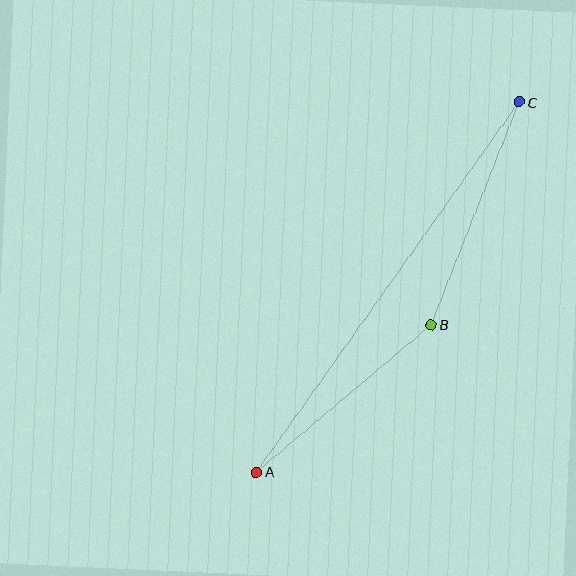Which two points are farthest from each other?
Points A and C are farthest from each other.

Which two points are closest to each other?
Points A and B are closest to each other.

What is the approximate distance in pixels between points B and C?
The distance between B and C is approximately 240 pixels.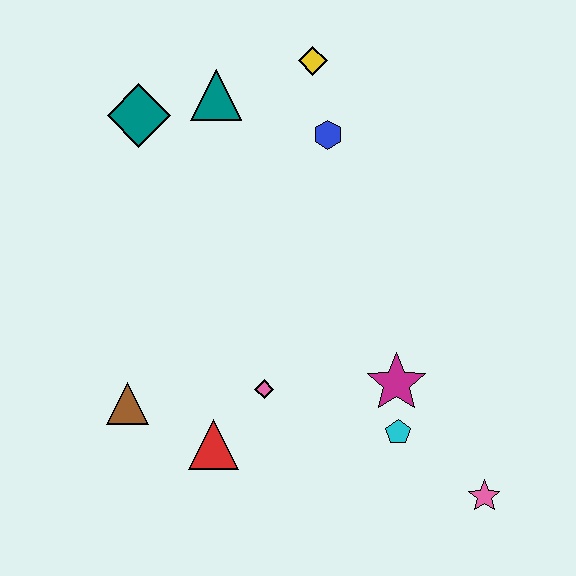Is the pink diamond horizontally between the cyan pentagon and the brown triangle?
Yes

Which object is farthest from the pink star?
The teal diamond is farthest from the pink star.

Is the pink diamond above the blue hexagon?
No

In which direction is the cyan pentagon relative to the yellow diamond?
The cyan pentagon is below the yellow diamond.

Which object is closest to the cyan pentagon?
The magenta star is closest to the cyan pentagon.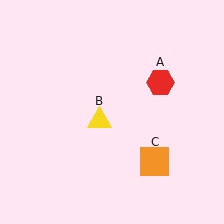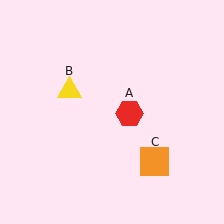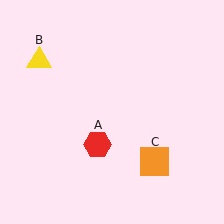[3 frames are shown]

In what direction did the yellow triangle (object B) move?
The yellow triangle (object B) moved up and to the left.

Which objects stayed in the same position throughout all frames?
Orange square (object C) remained stationary.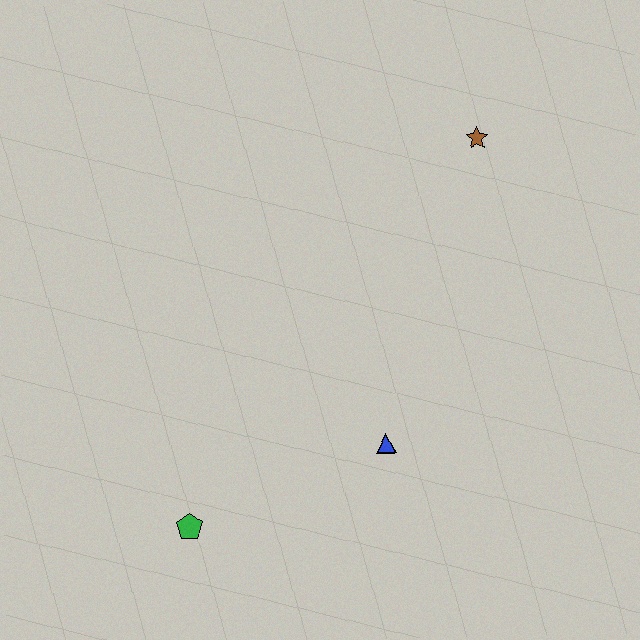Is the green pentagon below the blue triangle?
Yes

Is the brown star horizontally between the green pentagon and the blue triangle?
No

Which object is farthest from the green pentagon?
The brown star is farthest from the green pentagon.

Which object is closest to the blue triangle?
The green pentagon is closest to the blue triangle.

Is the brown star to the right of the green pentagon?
Yes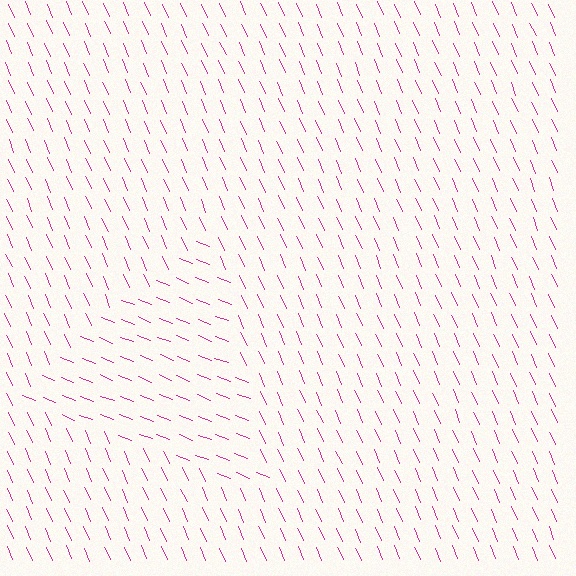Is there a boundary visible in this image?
Yes, there is a texture boundary formed by a change in line orientation.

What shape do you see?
I see a triangle.